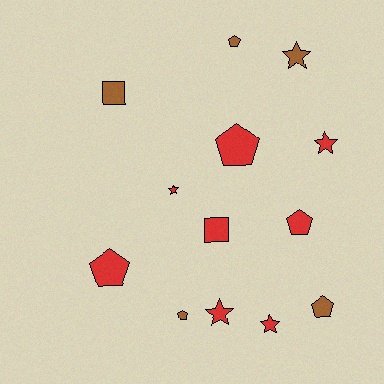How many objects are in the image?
There are 13 objects.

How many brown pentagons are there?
There are 3 brown pentagons.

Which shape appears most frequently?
Pentagon, with 6 objects.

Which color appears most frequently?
Red, with 8 objects.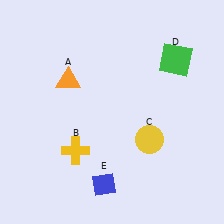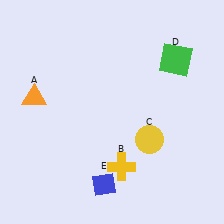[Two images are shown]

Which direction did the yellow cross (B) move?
The yellow cross (B) moved right.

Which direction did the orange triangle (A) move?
The orange triangle (A) moved left.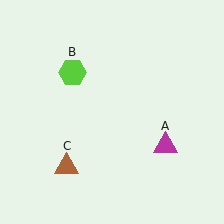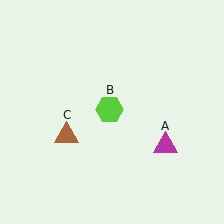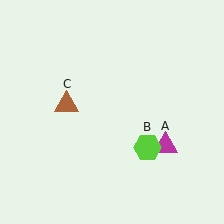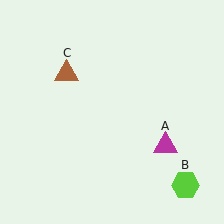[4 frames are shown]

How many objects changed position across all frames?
2 objects changed position: lime hexagon (object B), brown triangle (object C).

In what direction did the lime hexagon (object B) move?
The lime hexagon (object B) moved down and to the right.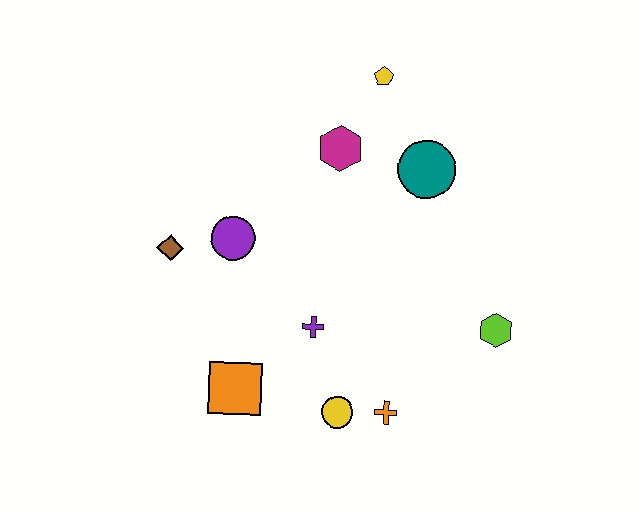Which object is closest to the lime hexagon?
The orange cross is closest to the lime hexagon.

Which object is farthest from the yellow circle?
The yellow pentagon is farthest from the yellow circle.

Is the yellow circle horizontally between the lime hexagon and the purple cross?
Yes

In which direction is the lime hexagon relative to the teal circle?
The lime hexagon is below the teal circle.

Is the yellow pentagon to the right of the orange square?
Yes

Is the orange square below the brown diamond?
Yes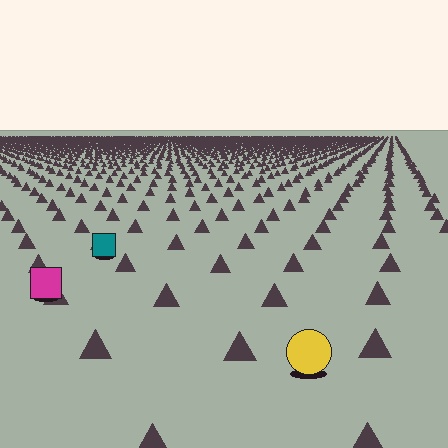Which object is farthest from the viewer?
The teal square is farthest from the viewer. It appears smaller and the ground texture around it is denser.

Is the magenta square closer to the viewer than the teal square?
Yes. The magenta square is closer — you can tell from the texture gradient: the ground texture is coarser near it.